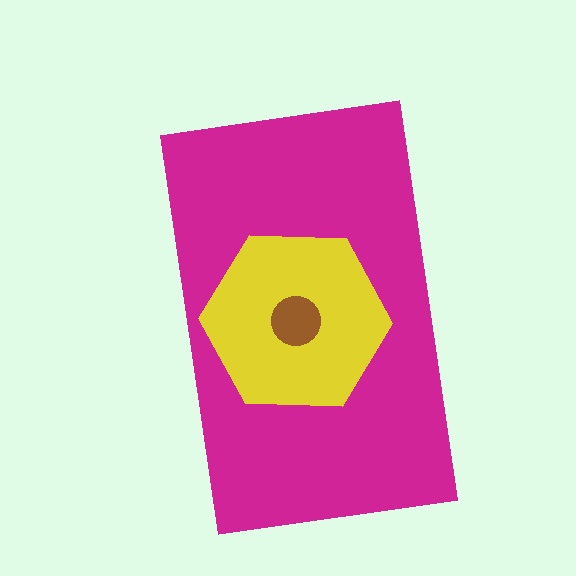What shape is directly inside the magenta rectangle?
The yellow hexagon.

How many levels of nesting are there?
3.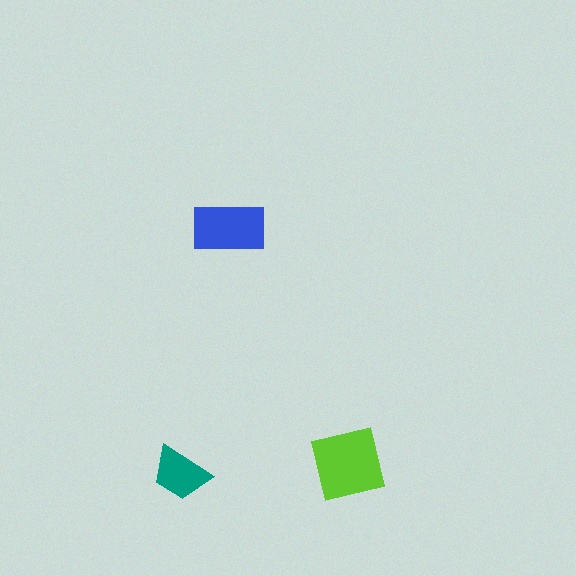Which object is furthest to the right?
The lime square is rightmost.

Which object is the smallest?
The teal trapezoid.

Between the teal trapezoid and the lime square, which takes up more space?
The lime square.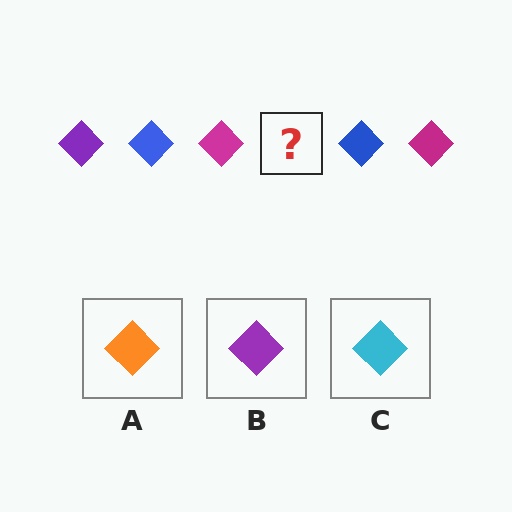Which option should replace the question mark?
Option B.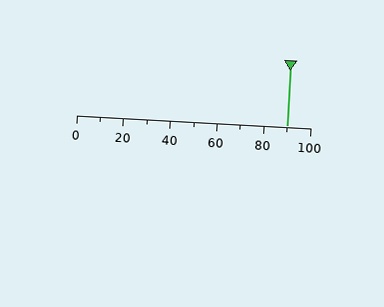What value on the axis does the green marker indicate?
The marker indicates approximately 90.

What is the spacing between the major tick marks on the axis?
The major ticks are spaced 20 apart.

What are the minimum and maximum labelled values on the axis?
The axis runs from 0 to 100.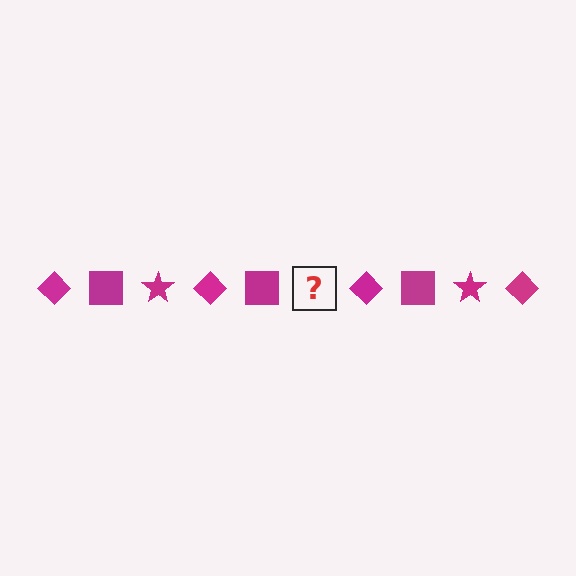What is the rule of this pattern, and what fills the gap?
The rule is that the pattern cycles through diamond, square, star shapes in magenta. The gap should be filled with a magenta star.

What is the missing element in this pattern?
The missing element is a magenta star.